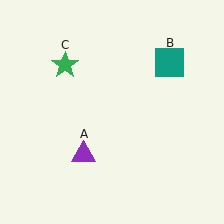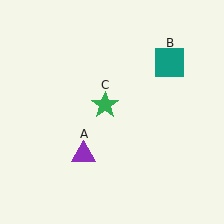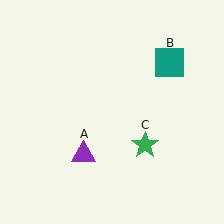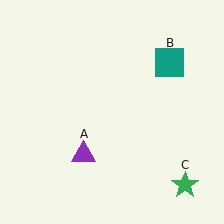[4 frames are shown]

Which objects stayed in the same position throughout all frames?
Purple triangle (object A) and teal square (object B) remained stationary.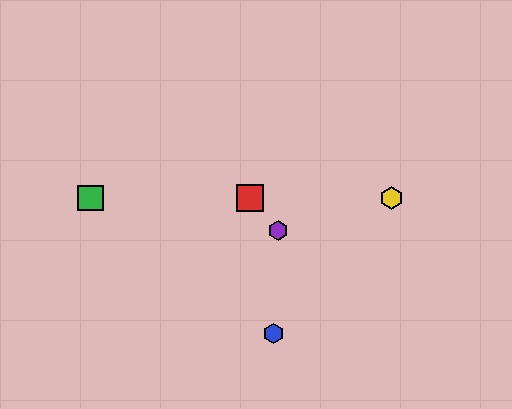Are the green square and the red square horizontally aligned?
Yes, both are at y≈198.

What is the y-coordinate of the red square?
The red square is at y≈198.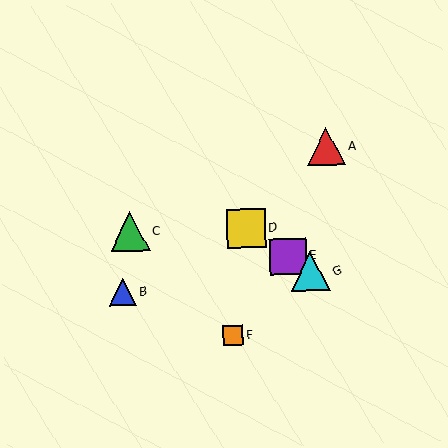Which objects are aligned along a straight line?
Objects D, E, G are aligned along a straight line.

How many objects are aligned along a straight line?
3 objects (D, E, G) are aligned along a straight line.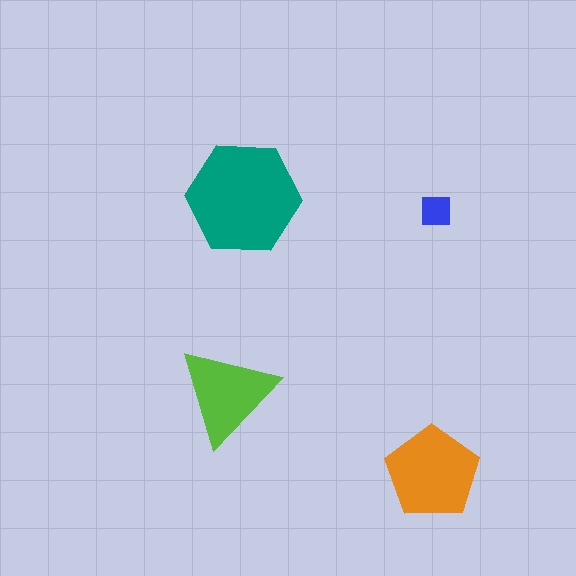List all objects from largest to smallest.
The teal hexagon, the orange pentagon, the lime triangle, the blue square.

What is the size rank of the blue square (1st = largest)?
4th.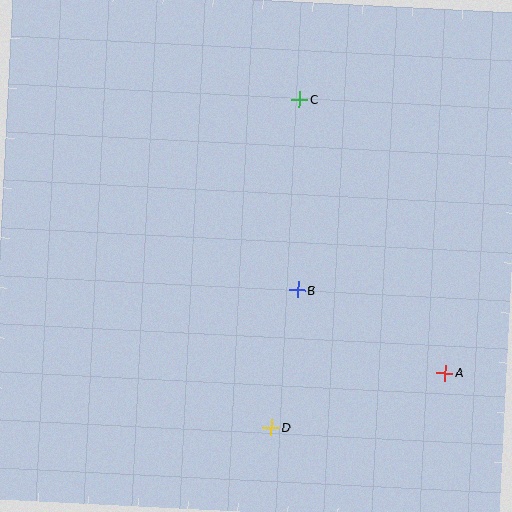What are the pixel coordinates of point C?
Point C is at (300, 99).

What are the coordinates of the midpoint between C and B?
The midpoint between C and B is at (299, 195).